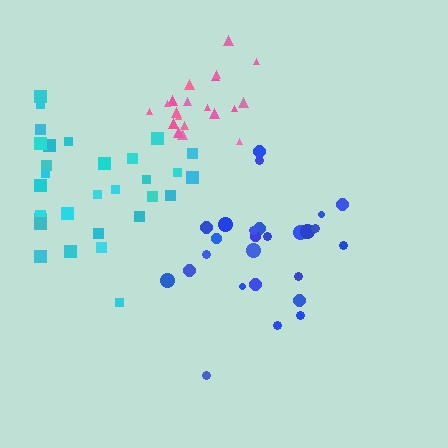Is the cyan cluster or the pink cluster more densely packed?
Pink.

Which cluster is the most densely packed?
Pink.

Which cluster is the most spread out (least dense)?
Cyan.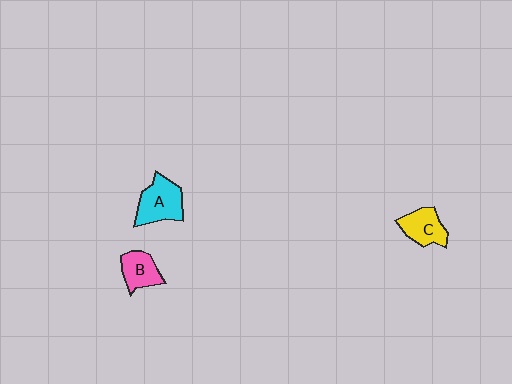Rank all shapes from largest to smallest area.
From largest to smallest: A (cyan), C (yellow), B (pink).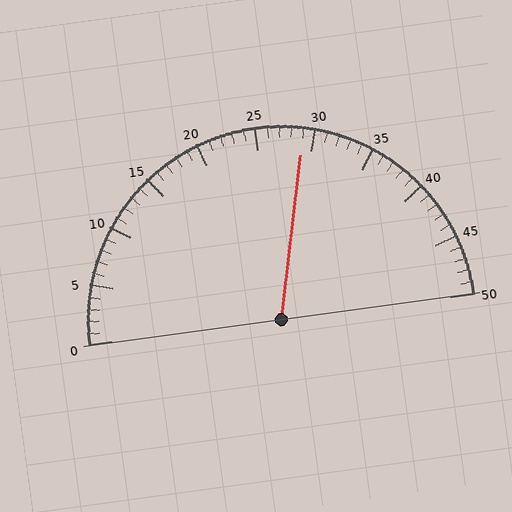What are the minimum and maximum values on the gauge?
The gauge ranges from 0 to 50.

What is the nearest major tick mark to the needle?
The nearest major tick mark is 30.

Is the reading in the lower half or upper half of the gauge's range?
The reading is in the upper half of the range (0 to 50).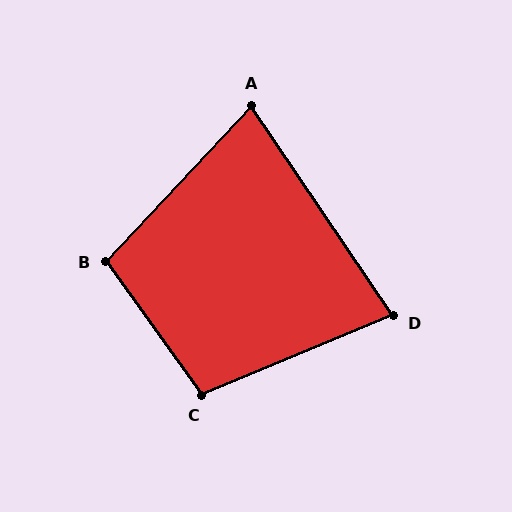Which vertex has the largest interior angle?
C, at approximately 103 degrees.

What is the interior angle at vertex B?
Approximately 101 degrees (obtuse).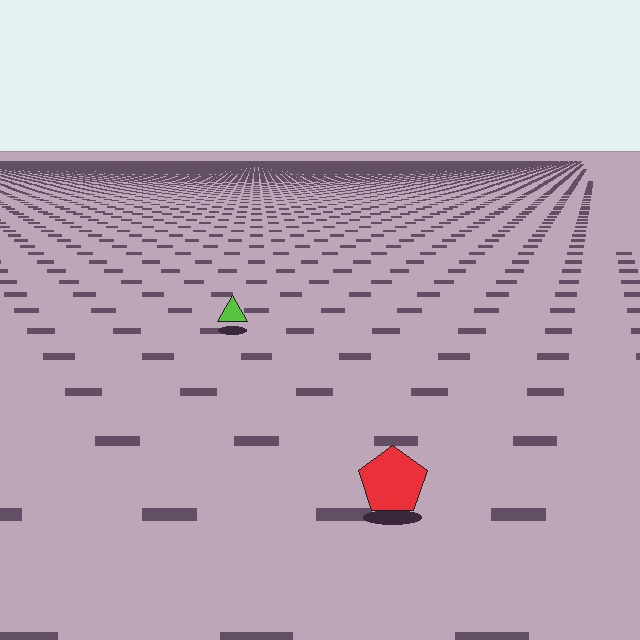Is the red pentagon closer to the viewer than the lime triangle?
Yes. The red pentagon is closer — you can tell from the texture gradient: the ground texture is coarser near it.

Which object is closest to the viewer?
The red pentagon is closest. The texture marks near it are larger and more spread out.